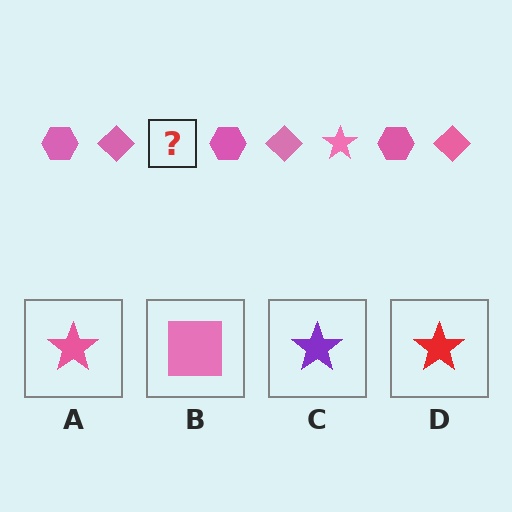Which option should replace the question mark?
Option A.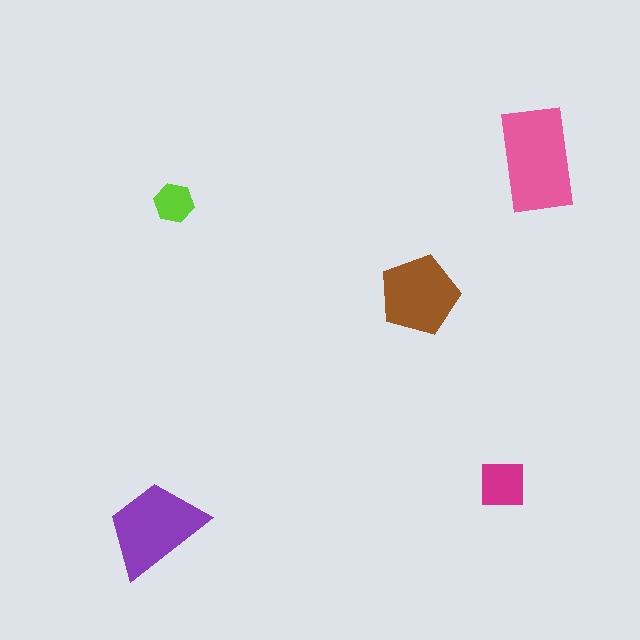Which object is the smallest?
The lime hexagon.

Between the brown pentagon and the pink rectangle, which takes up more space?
The pink rectangle.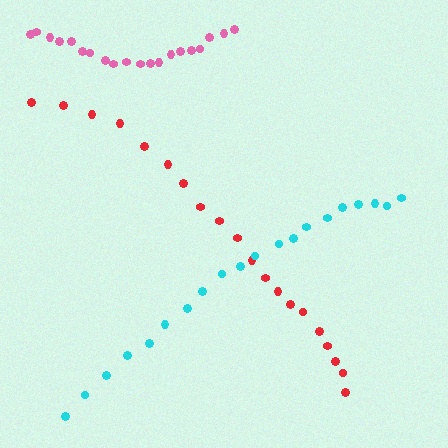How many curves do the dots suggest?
There are 3 distinct paths.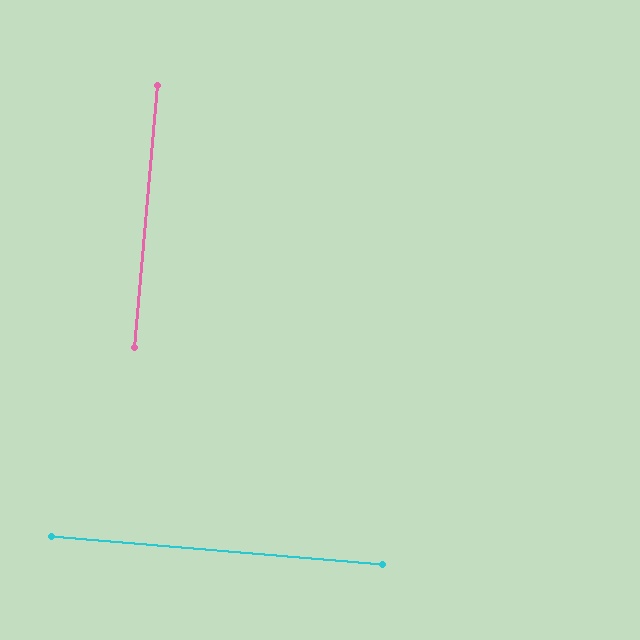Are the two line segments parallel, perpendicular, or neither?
Perpendicular — they meet at approximately 90°.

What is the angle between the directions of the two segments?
Approximately 90 degrees.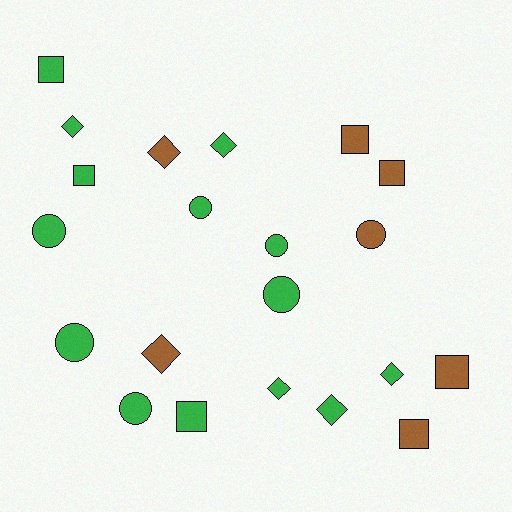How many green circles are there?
There are 6 green circles.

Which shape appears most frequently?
Square, with 7 objects.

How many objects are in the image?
There are 21 objects.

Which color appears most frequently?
Green, with 14 objects.